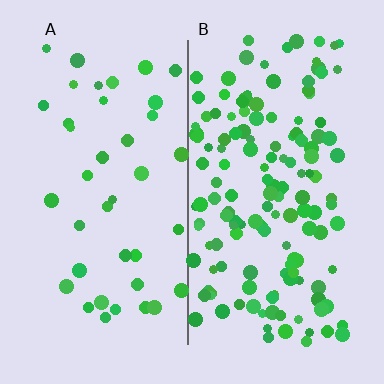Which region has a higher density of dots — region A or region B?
B (the right).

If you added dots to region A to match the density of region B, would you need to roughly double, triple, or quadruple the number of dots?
Approximately quadruple.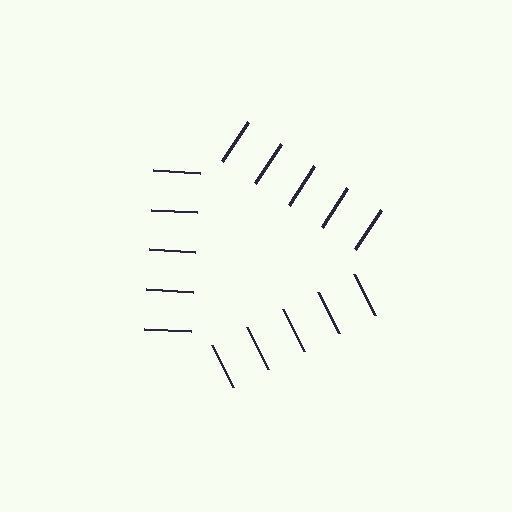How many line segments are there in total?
15 — 5 along each of the 3 edges.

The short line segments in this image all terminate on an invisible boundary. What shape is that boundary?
An illusory triangle — the line segments terminate on its edges but no continuous stroke is drawn.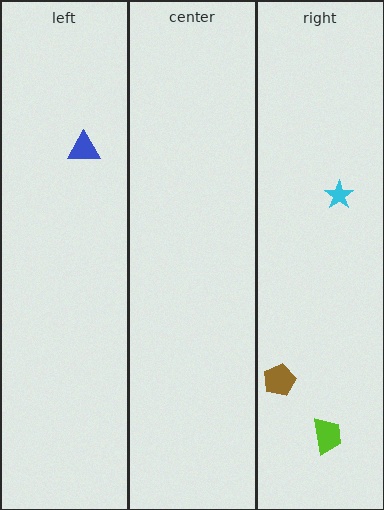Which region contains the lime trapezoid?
The right region.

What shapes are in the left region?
The blue triangle.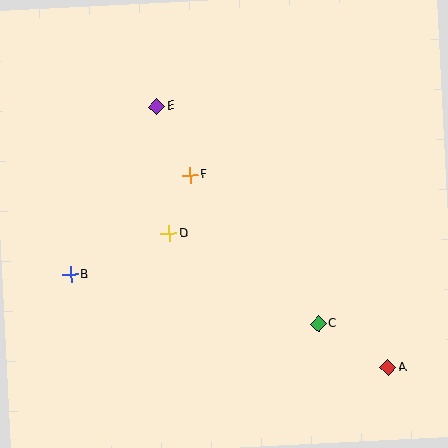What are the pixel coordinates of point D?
Point D is at (169, 234).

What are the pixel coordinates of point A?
Point A is at (388, 368).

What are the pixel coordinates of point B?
Point B is at (71, 274).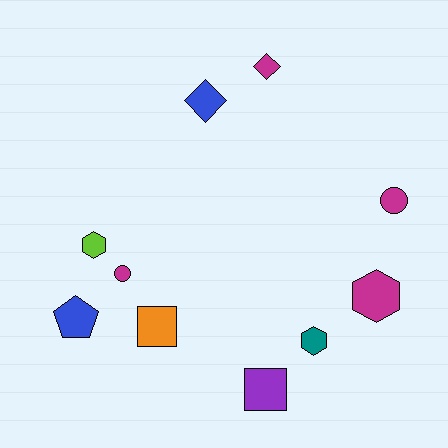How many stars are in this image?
There are no stars.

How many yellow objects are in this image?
There are no yellow objects.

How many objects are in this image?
There are 10 objects.